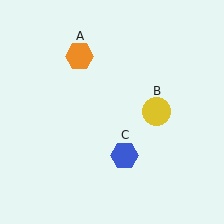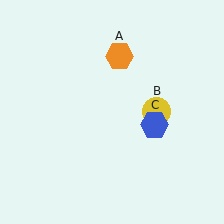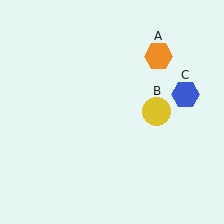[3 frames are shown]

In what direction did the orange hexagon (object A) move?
The orange hexagon (object A) moved right.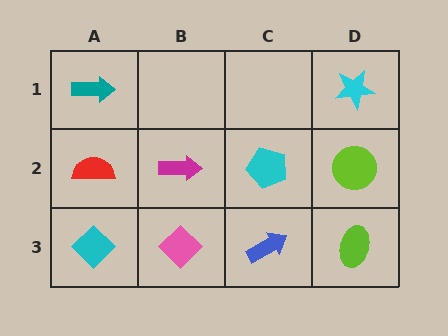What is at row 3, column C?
A blue arrow.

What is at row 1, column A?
A teal arrow.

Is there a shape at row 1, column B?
No, that cell is empty.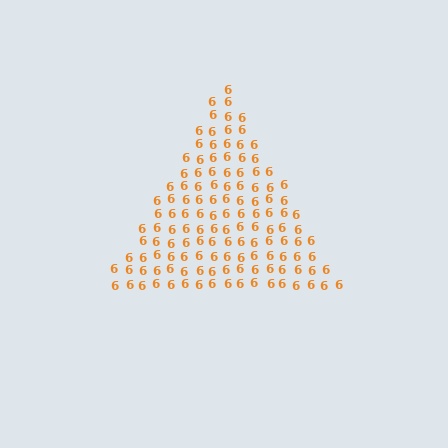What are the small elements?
The small elements are digit 6's.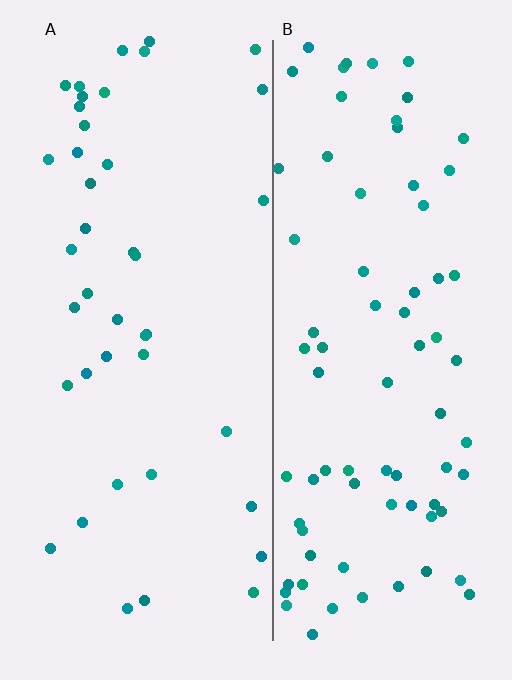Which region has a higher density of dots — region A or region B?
B (the right).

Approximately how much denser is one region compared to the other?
Approximately 1.9× — region B over region A.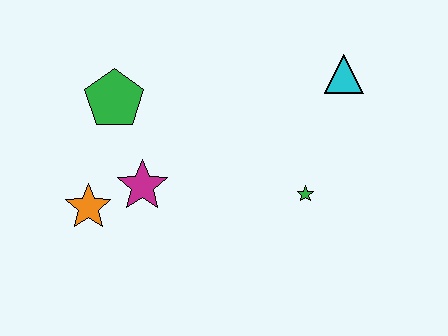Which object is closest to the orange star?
The magenta star is closest to the orange star.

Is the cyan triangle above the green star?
Yes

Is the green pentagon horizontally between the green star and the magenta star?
No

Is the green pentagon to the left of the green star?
Yes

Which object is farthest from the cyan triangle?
The orange star is farthest from the cyan triangle.